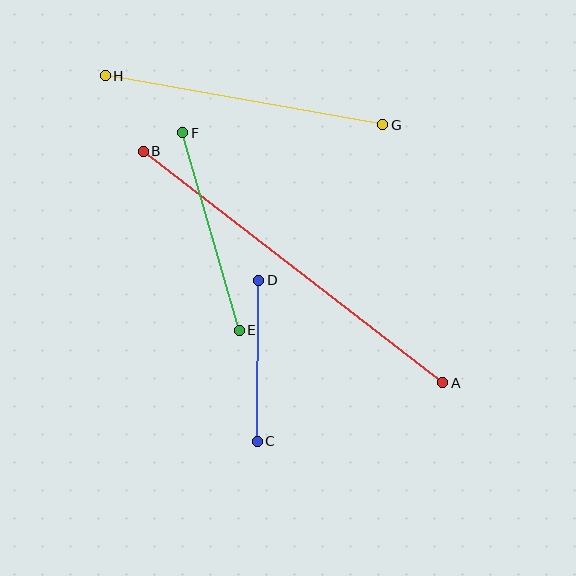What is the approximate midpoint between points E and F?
The midpoint is at approximately (211, 232) pixels.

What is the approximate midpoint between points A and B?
The midpoint is at approximately (293, 267) pixels.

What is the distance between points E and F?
The distance is approximately 206 pixels.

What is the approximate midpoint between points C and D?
The midpoint is at approximately (258, 361) pixels.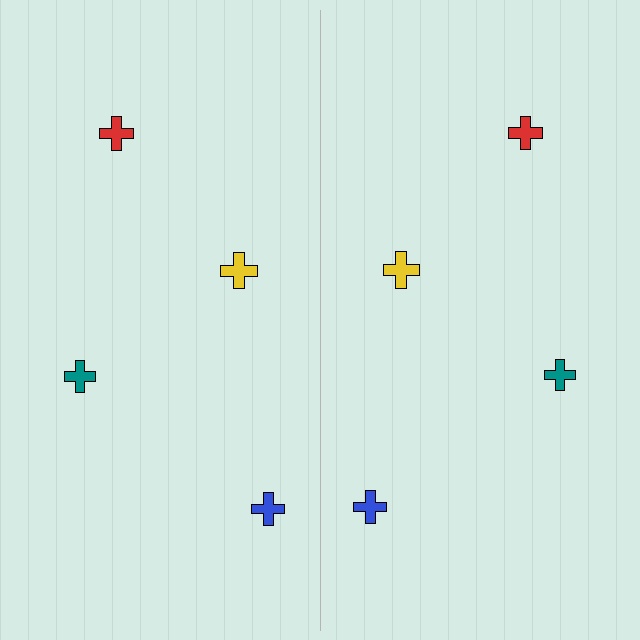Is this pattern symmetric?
Yes, this pattern has bilateral (reflection) symmetry.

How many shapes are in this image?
There are 8 shapes in this image.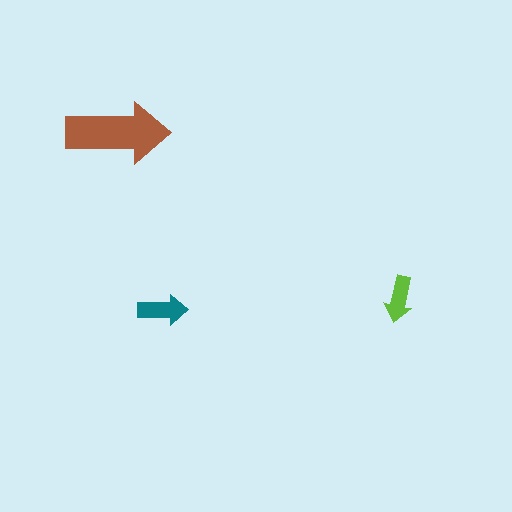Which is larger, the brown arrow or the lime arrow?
The brown one.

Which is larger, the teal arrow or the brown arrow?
The brown one.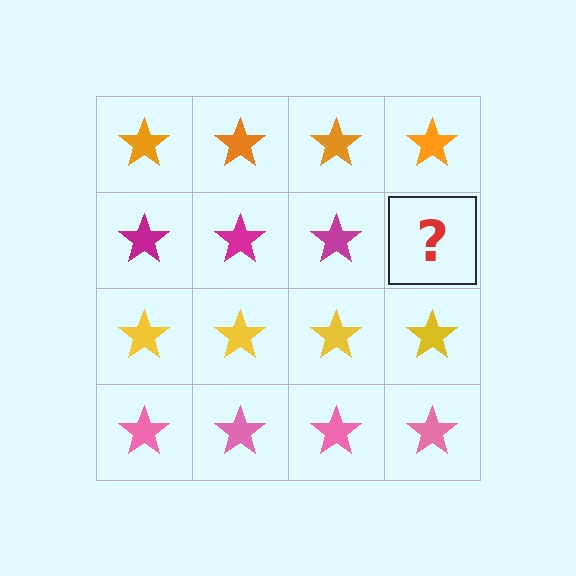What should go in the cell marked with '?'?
The missing cell should contain a magenta star.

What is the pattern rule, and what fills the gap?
The rule is that each row has a consistent color. The gap should be filled with a magenta star.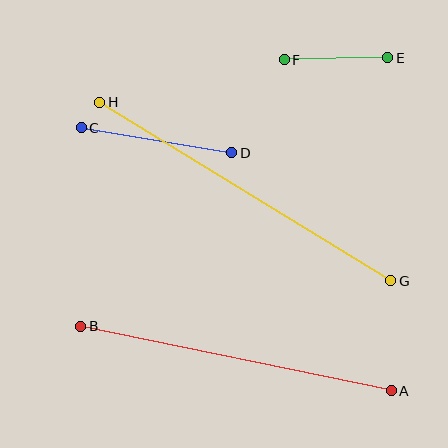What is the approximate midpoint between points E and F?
The midpoint is at approximately (336, 59) pixels.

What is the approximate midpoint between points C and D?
The midpoint is at approximately (157, 140) pixels.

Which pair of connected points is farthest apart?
Points G and H are farthest apart.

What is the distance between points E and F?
The distance is approximately 104 pixels.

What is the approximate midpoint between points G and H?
The midpoint is at approximately (245, 192) pixels.